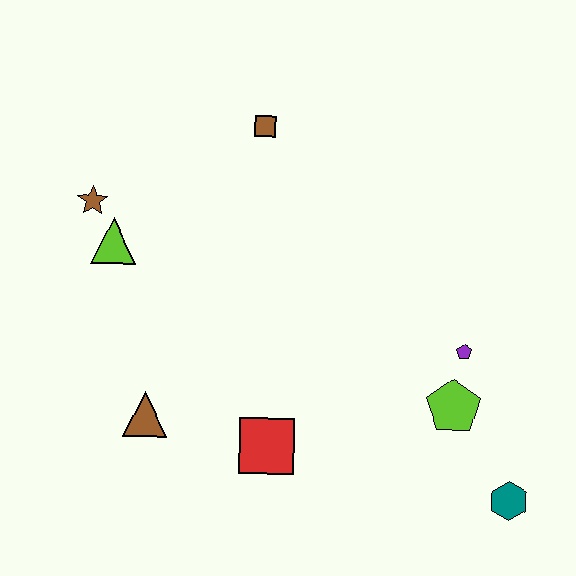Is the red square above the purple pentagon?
No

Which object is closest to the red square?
The brown triangle is closest to the red square.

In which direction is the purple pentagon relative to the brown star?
The purple pentagon is to the right of the brown star.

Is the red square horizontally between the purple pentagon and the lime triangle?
Yes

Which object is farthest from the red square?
The brown square is farthest from the red square.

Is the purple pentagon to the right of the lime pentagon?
Yes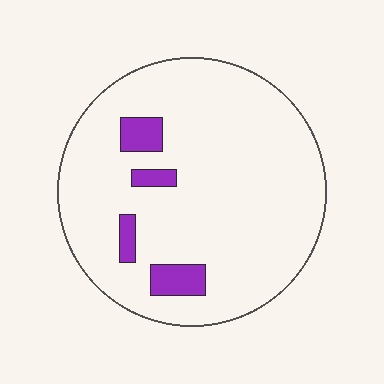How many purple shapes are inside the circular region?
4.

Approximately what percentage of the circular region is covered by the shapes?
Approximately 10%.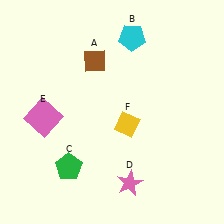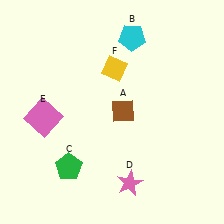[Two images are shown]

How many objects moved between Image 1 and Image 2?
2 objects moved between the two images.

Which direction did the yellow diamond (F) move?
The yellow diamond (F) moved up.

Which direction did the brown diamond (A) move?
The brown diamond (A) moved down.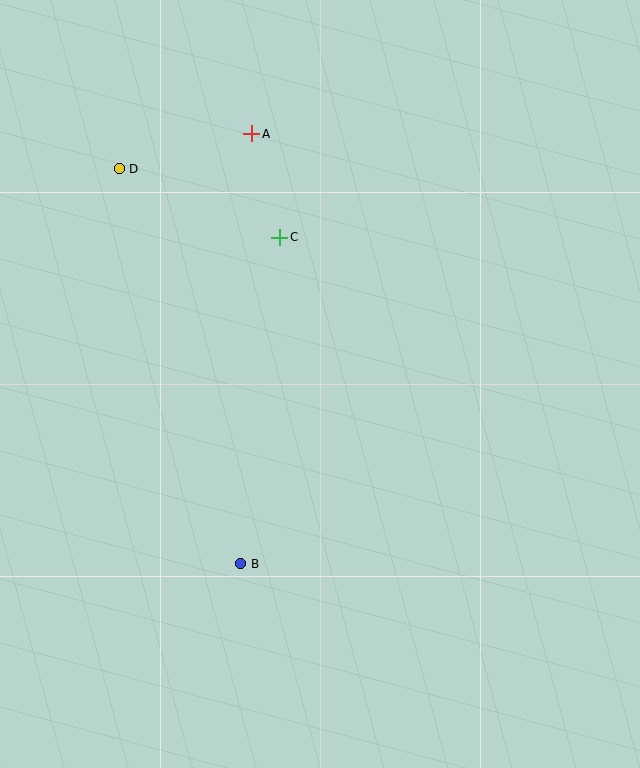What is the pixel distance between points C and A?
The distance between C and A is 107 pixels.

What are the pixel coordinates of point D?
Point D is at (119, 169).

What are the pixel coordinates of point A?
Point A is at (252, 134).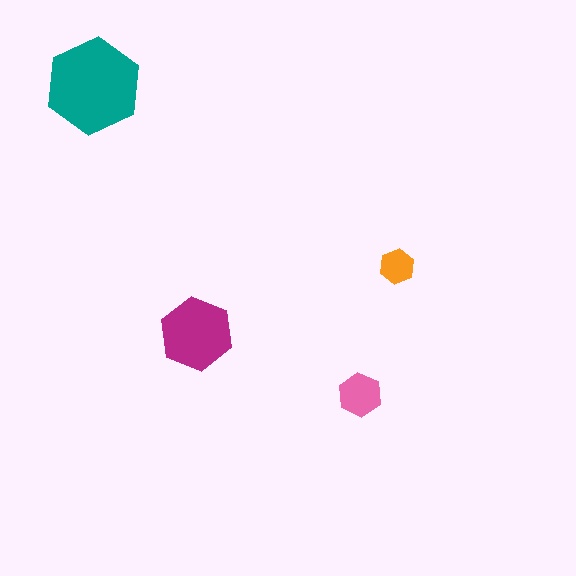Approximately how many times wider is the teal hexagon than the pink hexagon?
About 2 times wider.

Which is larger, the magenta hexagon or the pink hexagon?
The magenta one.